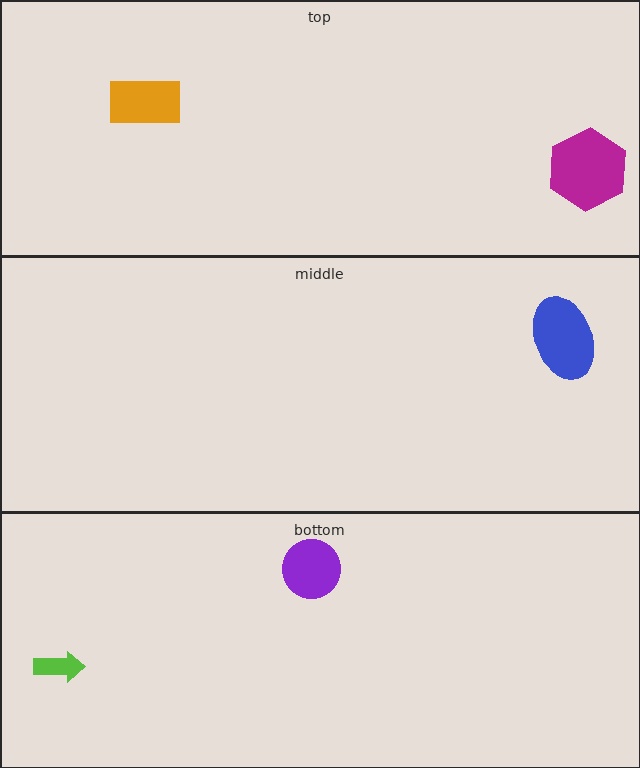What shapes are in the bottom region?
The purple circle, the lime arrow.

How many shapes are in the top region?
2.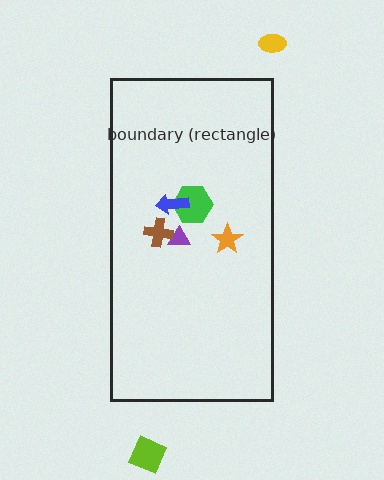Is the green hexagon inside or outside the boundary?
Inside.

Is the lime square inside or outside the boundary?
Outside.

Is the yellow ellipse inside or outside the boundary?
Outside.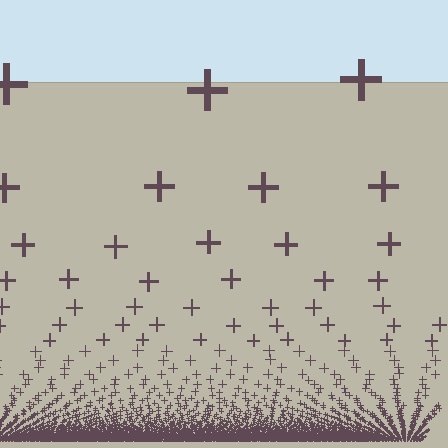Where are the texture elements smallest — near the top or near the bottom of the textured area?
Near the bottom.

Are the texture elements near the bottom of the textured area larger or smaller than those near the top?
Smaller. The gradient is inverted — elements near the bottom are smaller and denser.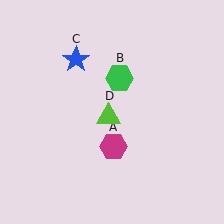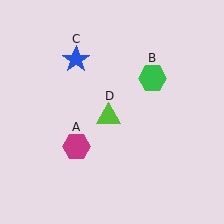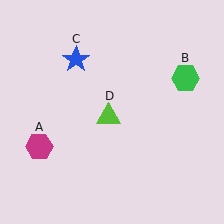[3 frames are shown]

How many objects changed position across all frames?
2 objects changed position: magenta hexagon (object A), green hexagon (object B).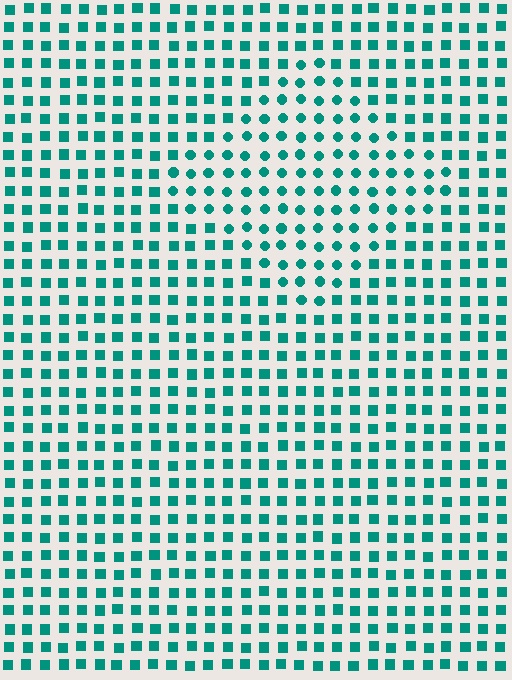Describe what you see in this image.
The image is filled with small teal elements arranged in a uniform grid. A diamond-shaped region contains circles, while the surrounding area contains squares. The boundary is defined purely by the change in element shape.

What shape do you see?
I see a diamond.